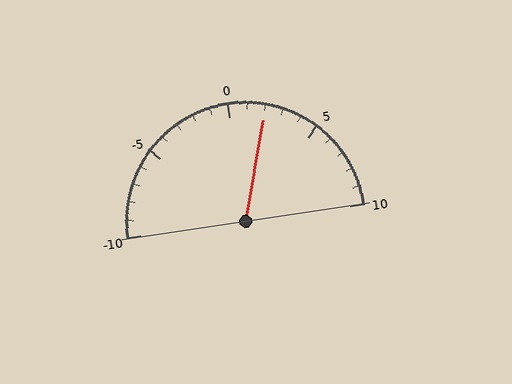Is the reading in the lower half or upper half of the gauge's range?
The reading is in the upper half of the range (-10 to 10).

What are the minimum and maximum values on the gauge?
The gauge ranges from -10 to 10.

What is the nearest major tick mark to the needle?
The nearest major tick mark is 0.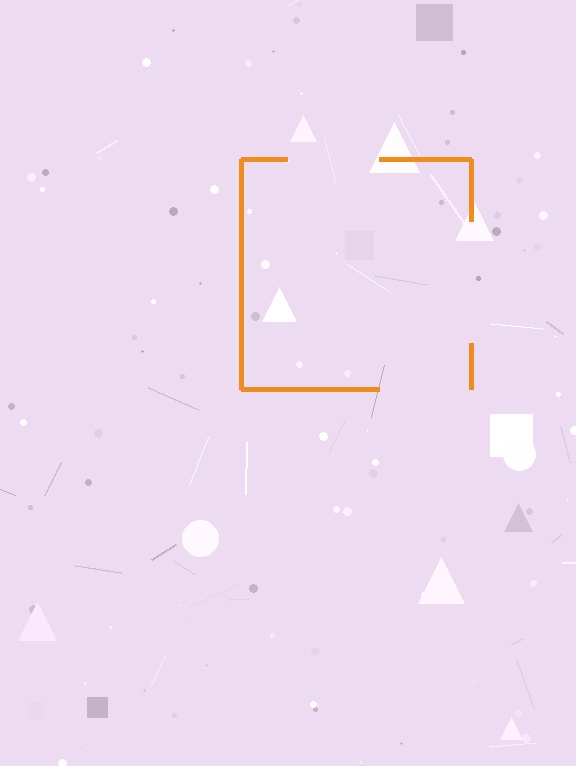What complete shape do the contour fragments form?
The contour fragments form a square.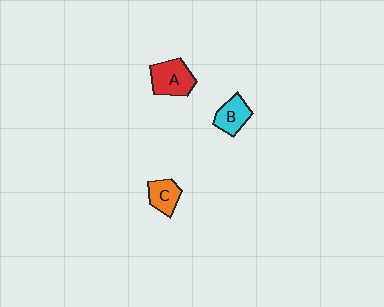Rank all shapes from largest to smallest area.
From largest to smallest: A (red), B (cyan), C (orange).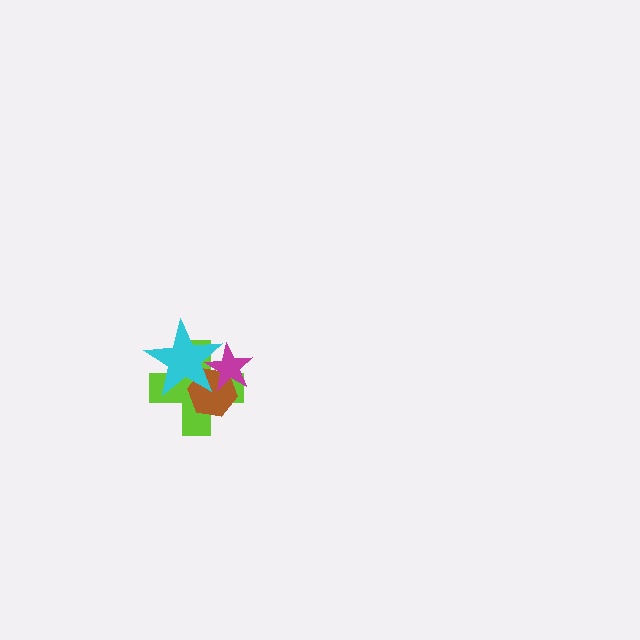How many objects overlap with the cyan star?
3 objects overlap with the cyan star.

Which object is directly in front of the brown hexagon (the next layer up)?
The cyan star is directly in front of the brown hexagon.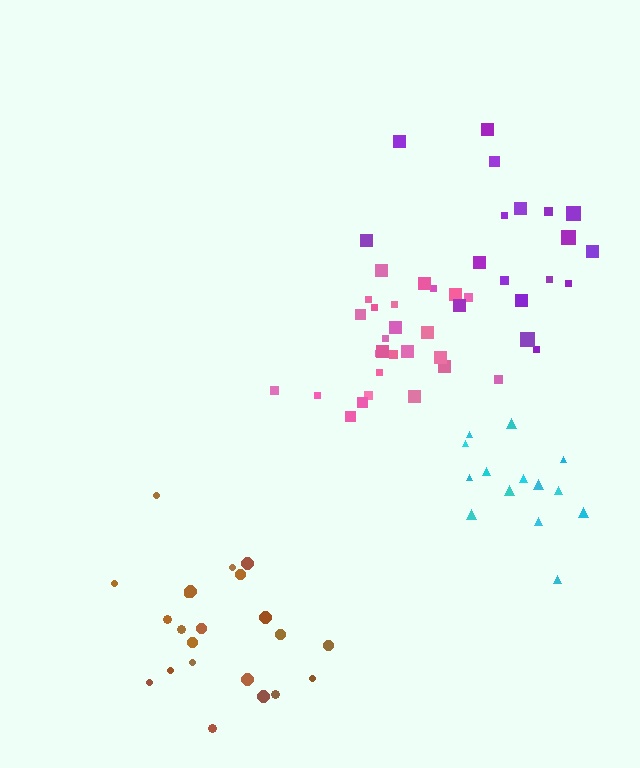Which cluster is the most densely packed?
Pink.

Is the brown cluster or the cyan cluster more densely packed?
Cyan.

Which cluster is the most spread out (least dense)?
Purple.